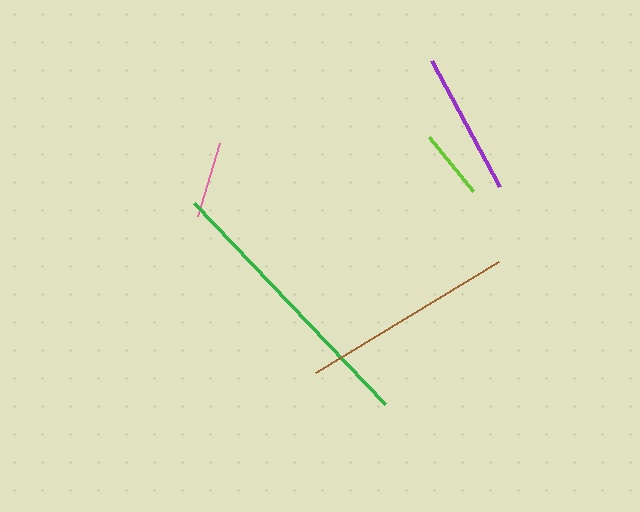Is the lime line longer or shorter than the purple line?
The purple line is longer than the lime line.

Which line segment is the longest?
The green line is the longest at approximately 277 pixels.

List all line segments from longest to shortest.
From longest to shortest: green, brown, purple, pink, lime.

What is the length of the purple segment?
The purple segment is approximately 143 pixels long.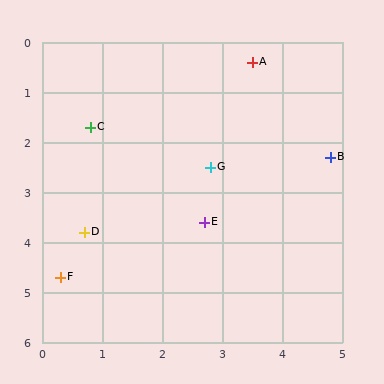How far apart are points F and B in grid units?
Points F and B are about 5.1 grid units apart.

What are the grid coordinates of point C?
Point C is at approximately (0.8, 1.7).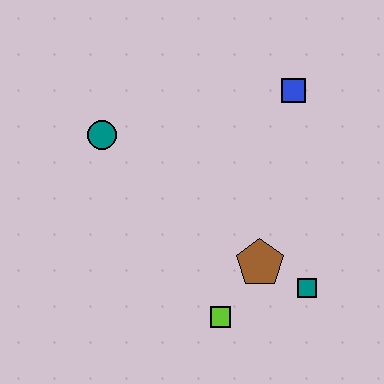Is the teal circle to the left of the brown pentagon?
Yes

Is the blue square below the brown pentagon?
No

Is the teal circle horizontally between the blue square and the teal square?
No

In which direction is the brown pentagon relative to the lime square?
The brown pentagon is above the lime square.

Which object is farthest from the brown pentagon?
The teal circle is farthest from the brown pentagon.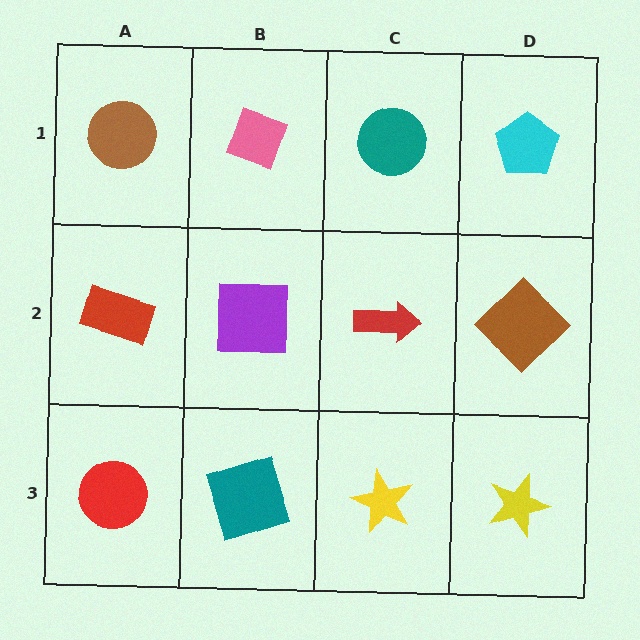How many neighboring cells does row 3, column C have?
3.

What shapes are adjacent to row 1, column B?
A purple square (row 2, column B), a brown circle (row 1, column A), a teal circle (row 1, column C).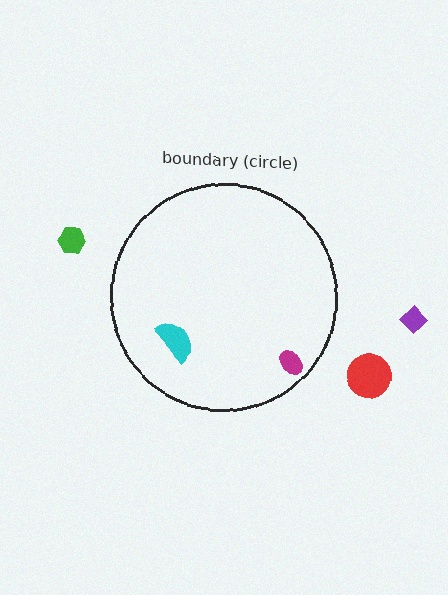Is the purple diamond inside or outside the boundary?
Outside.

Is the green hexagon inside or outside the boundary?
Outside.